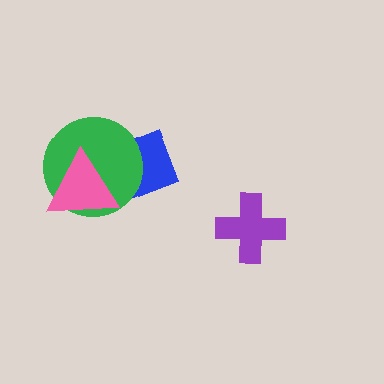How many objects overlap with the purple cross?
0 objects overlap with the purple cross.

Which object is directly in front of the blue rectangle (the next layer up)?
The green circle is directly in front of the blue rectangle.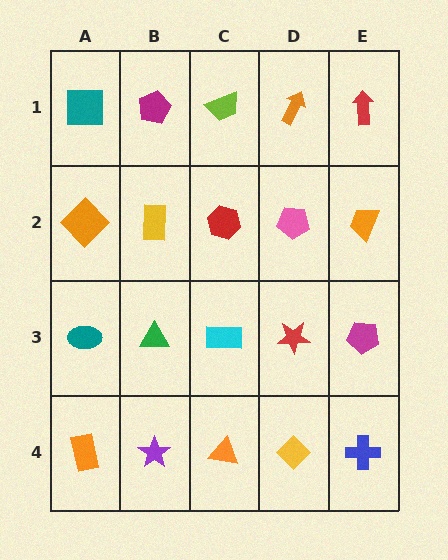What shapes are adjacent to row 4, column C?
A cyan rectangle (row 3, column C), a purple star (row 4, column B), a yellow diamond (row 4, column D).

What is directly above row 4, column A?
A teal ellipse.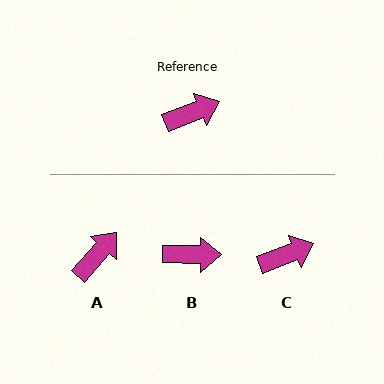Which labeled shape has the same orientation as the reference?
C.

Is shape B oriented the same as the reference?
No, it is off by about 22 degrees.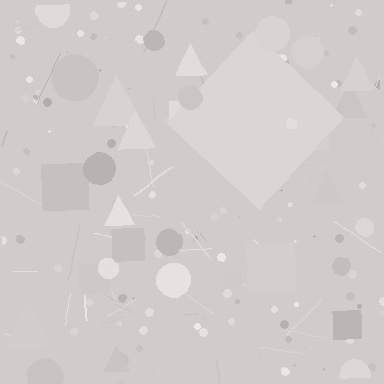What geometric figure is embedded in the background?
A diamond is embedded in the background.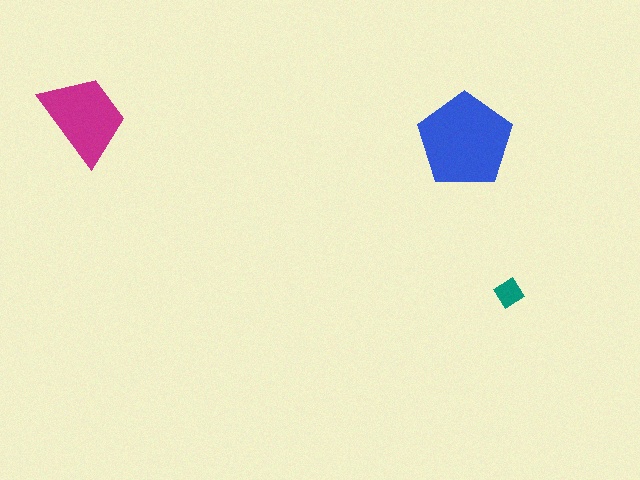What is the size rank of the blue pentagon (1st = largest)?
1st.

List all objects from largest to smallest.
The blue pentagon, the magenta trapezoid, the teal diamond.